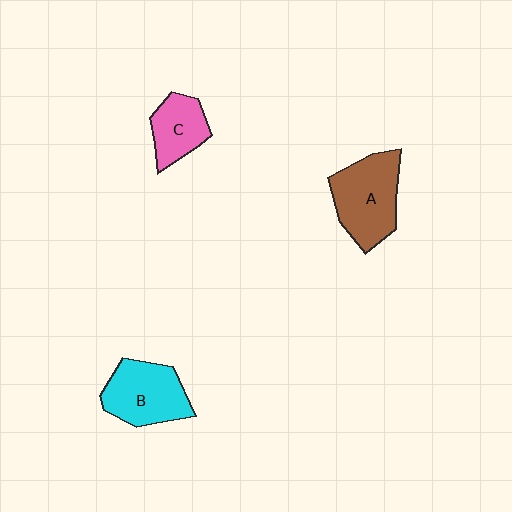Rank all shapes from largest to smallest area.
From largest to smallest: A (brown), B (cyan), C (pink).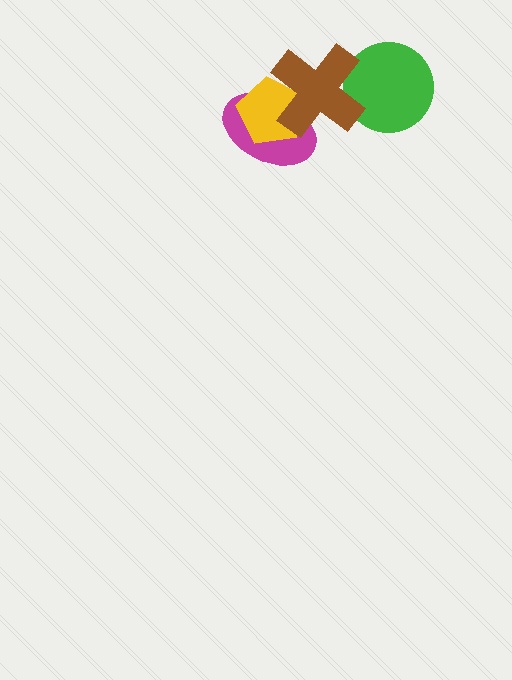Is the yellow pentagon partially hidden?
Yes, it is partially covered by another shape.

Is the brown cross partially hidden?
No, no other shape covers it.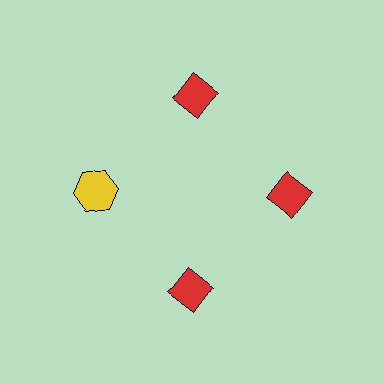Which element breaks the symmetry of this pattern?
The yellow hexagon at roughly the 9 o'clock position breaks the symmetry. All other shapes are red diamonds.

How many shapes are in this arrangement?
There are 4 shapes arranged in a ring pattern.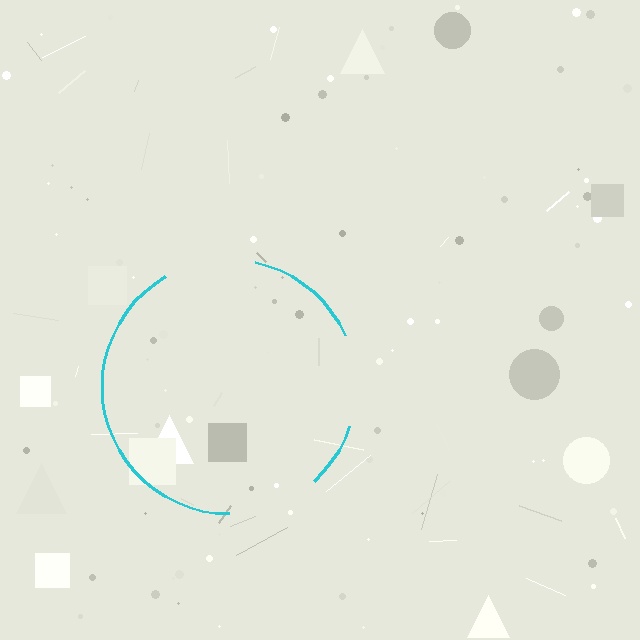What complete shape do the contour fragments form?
The contour fragments form a circle.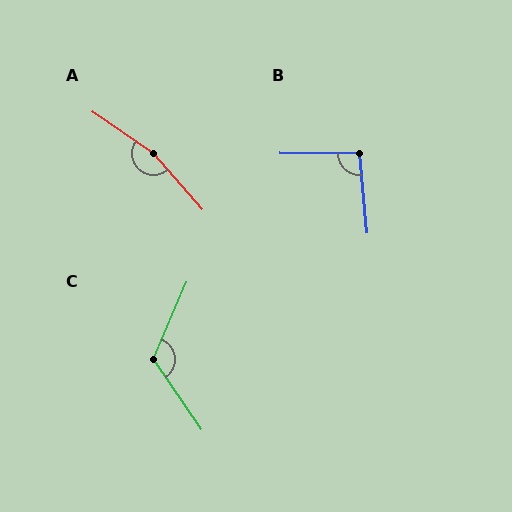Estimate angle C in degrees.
Approximately 122 degrees.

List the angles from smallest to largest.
B (96°), C (122°), A (166°).